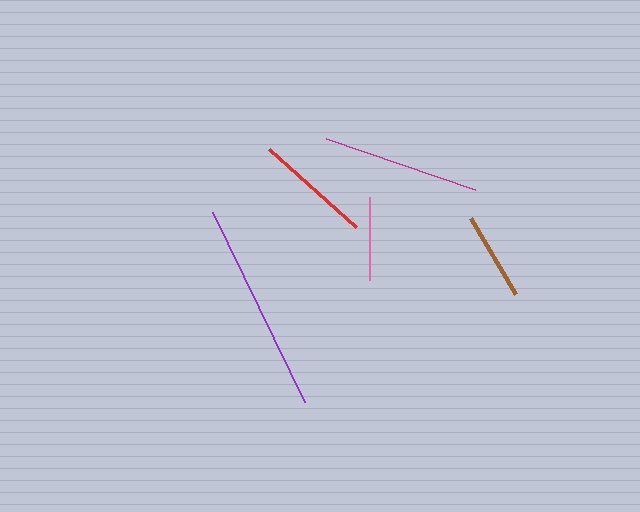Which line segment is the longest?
The purple line is the longest at approximately 211 pixels.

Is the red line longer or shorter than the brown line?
The red line is longer than the brown line.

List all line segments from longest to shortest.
From longest to shortest: purple, magenta, red, brown, pink.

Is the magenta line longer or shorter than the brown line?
The magenta line is longer than the brown line.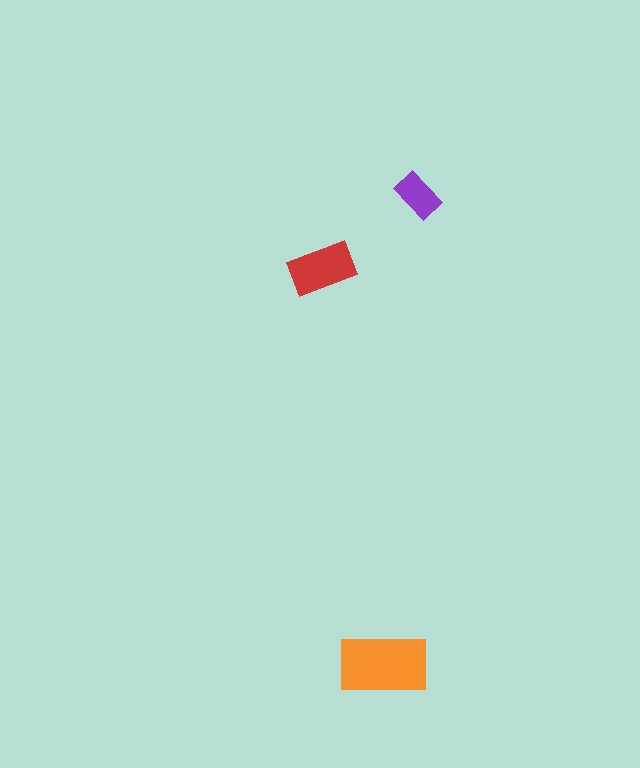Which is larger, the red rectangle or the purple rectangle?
The red one.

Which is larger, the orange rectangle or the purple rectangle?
The orange one.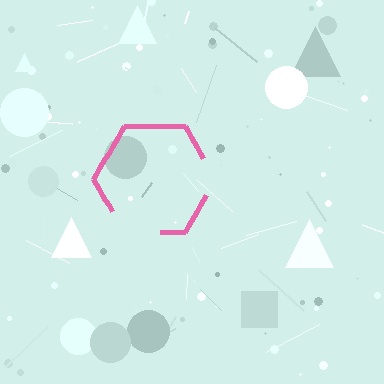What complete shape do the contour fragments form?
The contour fragments form a hexagon.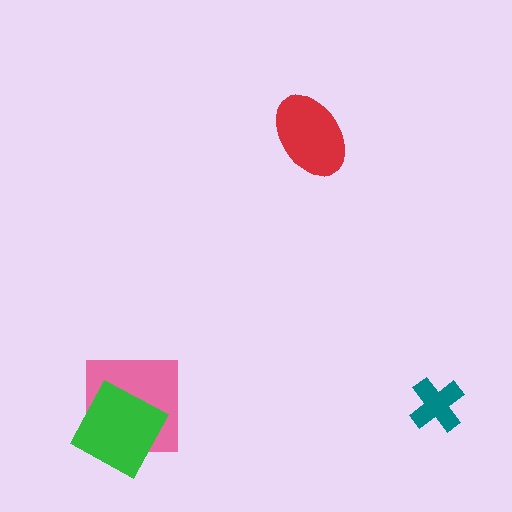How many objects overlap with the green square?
1 object overlaps with the green square.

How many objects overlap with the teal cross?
0 objects overlap with the teal cross.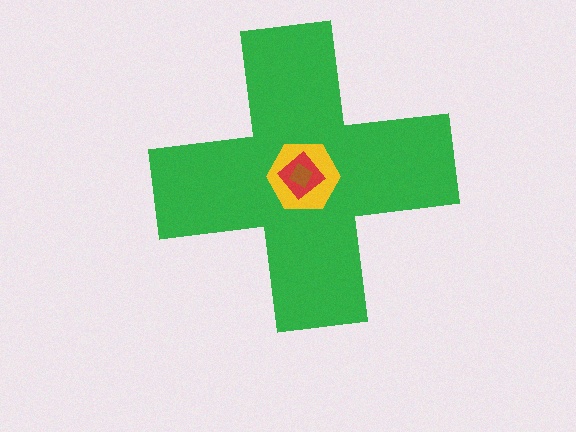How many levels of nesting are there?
4.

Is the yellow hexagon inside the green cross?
Yes.